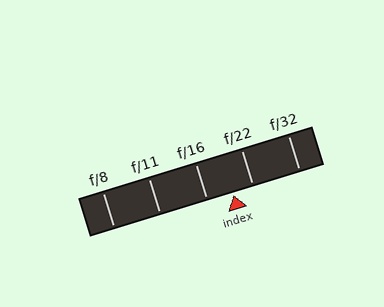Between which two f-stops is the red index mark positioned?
The index mark is between f/16 and f/22.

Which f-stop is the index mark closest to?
The index mark is closest to f/22.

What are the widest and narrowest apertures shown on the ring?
The widest aperture shown is f/8 and the narrowest is f/32.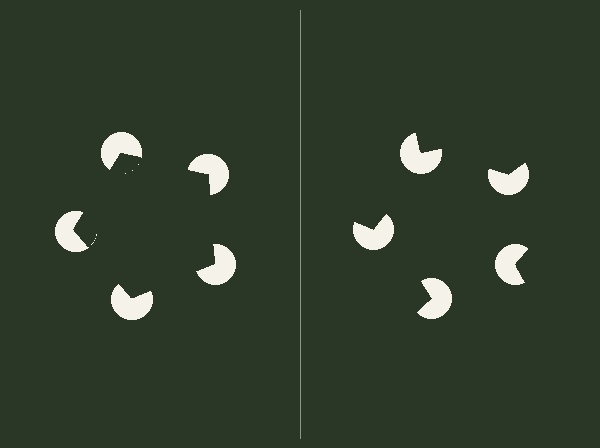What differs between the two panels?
The pac-man discs are positioned identically on both sides; only the wedge orientations differ. On the left they align to a pentagon; on the right they are misaligned.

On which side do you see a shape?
An illusory pentagon appears on the left side. On the right side the wedge cuts are rotated, so no coherent shape forms.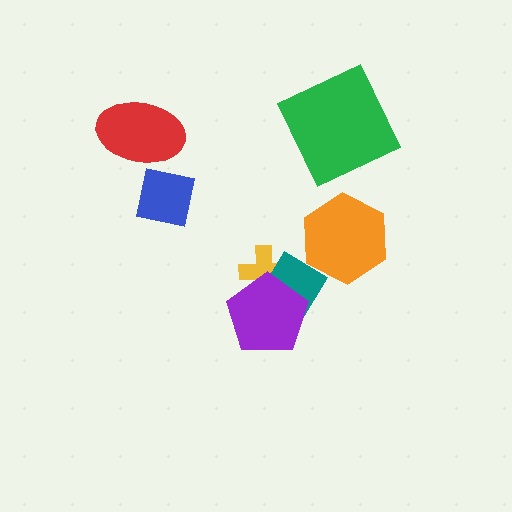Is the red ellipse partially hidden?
Yes, it is partially covered by another shape.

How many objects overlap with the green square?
0 objects overlap with the green square.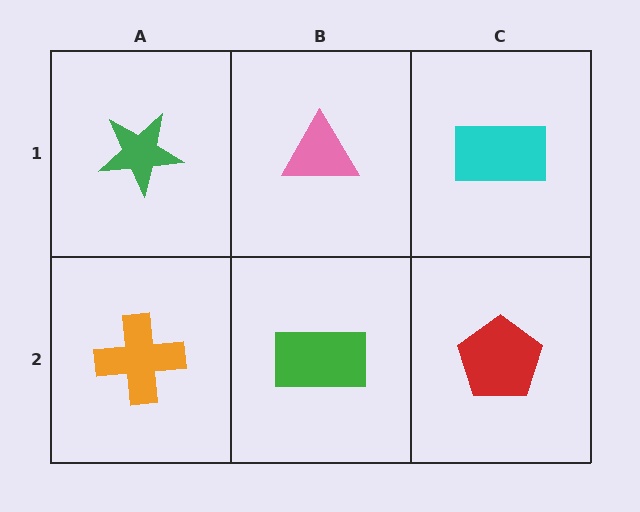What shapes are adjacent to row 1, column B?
A green rectangle (row 2, column B), a green star (row 1, column A), a cyan rectangle (row 1, column C).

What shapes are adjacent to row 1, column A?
An orange cross (row 2, column A), a pink triangle (row 1, column B).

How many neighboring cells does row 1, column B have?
3.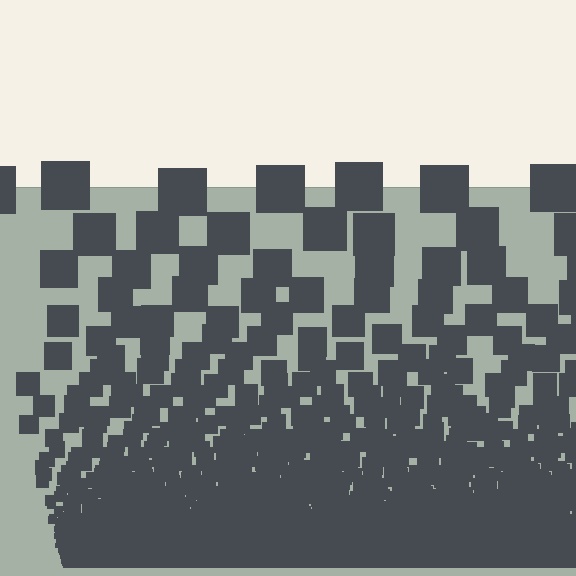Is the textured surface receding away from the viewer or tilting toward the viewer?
The surface appears to tilt toward the viewer. Texture elements get larger and sparser toward the top.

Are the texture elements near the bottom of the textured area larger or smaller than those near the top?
Smaller. The gradient is inverted — elements near the bottom are smaller and denser.